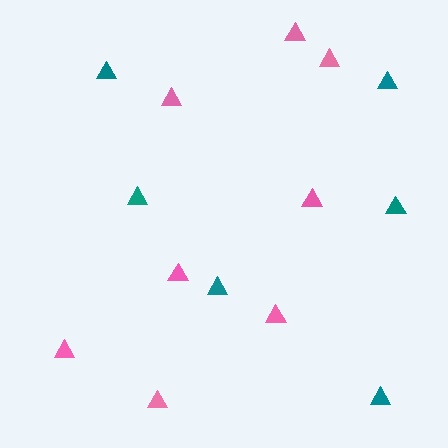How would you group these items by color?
There are 2 groups: one group of teal triangles (6) and one group of pink triangles (8).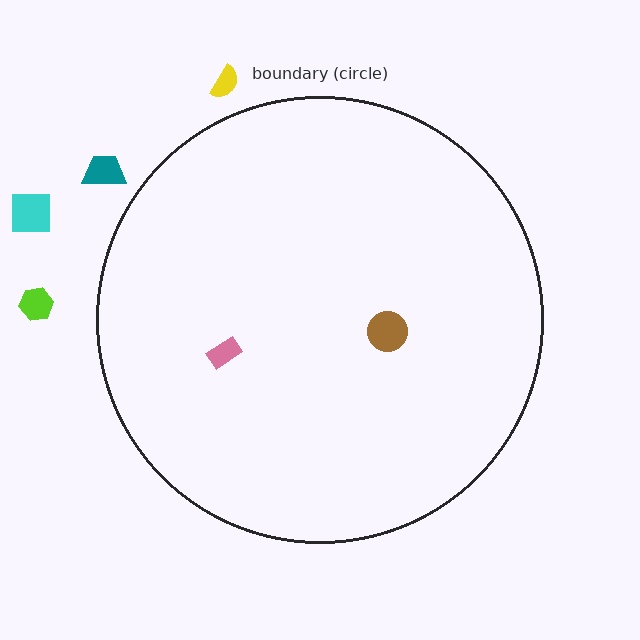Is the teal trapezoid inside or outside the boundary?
Outside.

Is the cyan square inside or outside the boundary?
Outside.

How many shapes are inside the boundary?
2 inside, 4 outside.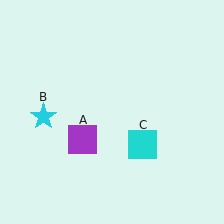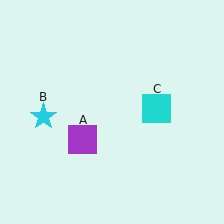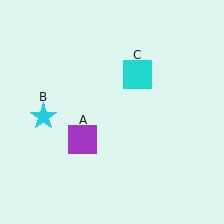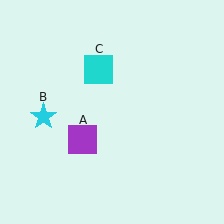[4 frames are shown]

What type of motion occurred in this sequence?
The cyan square (object C) rotated counterclockwise around the center of the scene.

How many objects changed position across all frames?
1 object changed position: cyan square (object C).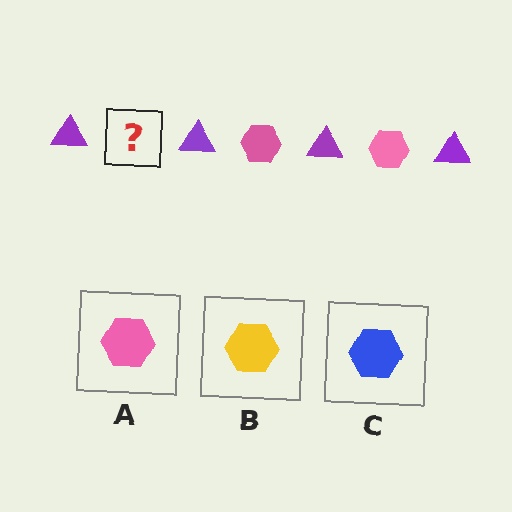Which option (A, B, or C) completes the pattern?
A.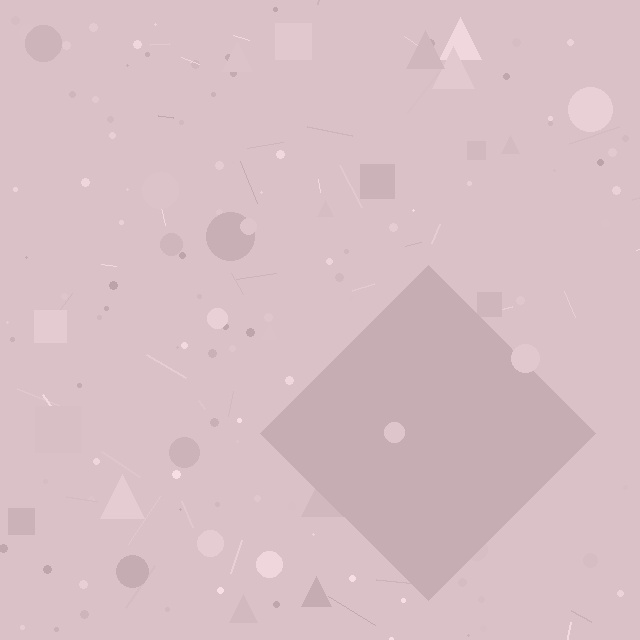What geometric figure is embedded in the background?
A diamond is embedded in the background.